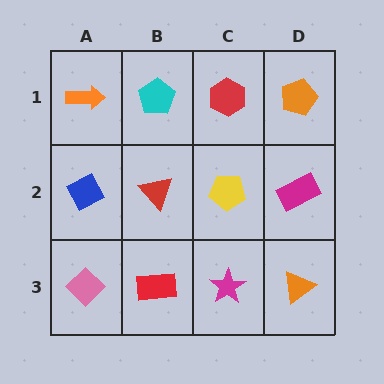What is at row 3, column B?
A red rectangle.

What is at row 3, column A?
A pink diamond.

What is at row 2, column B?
A red triangle.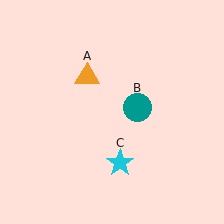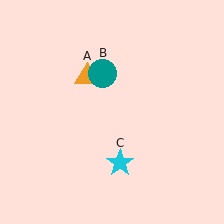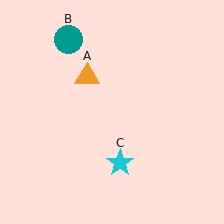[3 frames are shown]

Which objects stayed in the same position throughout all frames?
Orange triangle (object A) and cyan star (object C) remained stationary.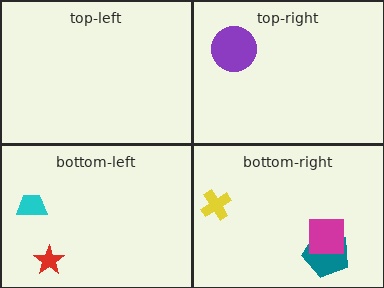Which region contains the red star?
The bottom-left region.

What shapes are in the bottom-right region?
The teal pentagon, the magenta square, the yellow cross.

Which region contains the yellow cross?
The bottom-right region.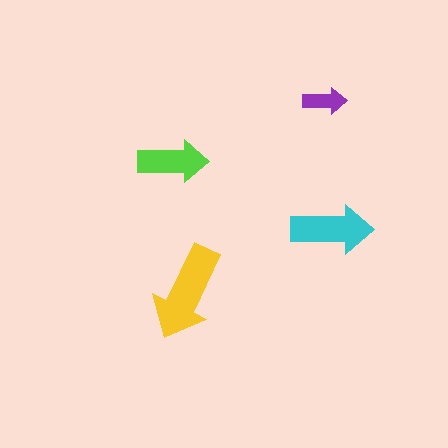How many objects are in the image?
There are 4 objects in the image.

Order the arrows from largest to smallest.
the yellow one, the cyan one, the lime one, the purple one.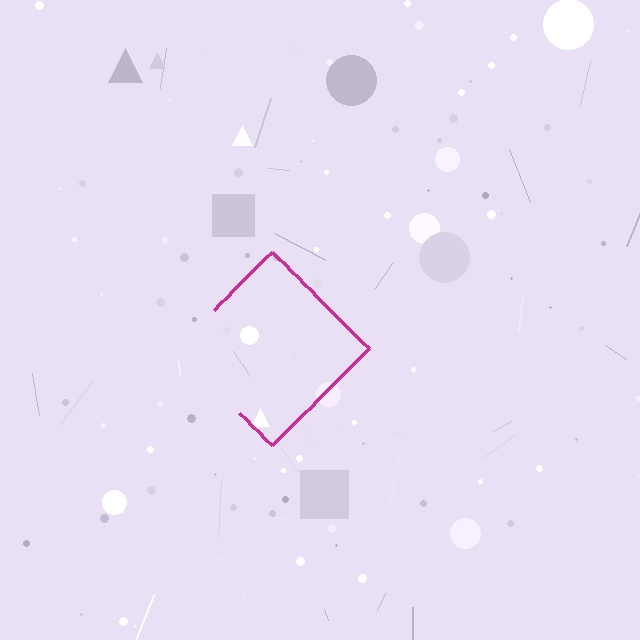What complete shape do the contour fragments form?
The contour fragments form a diamond.